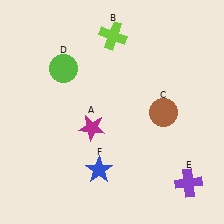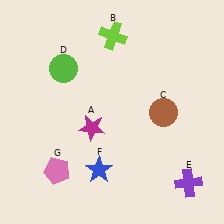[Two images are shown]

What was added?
A pink pentagon (G) was added in Image 2.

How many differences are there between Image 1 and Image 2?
There is 1 difference between the two images.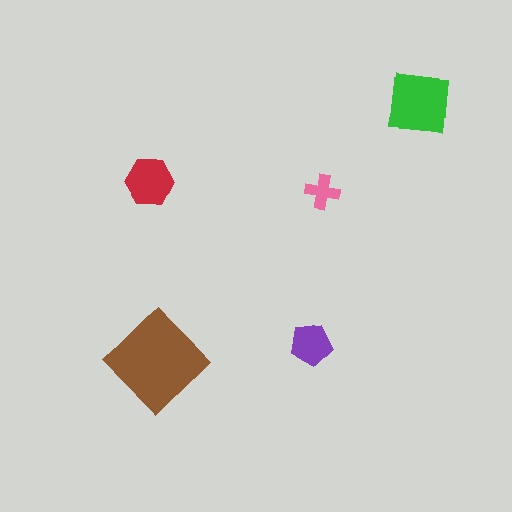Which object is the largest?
The brown diamond.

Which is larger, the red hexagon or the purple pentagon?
The red hexagon.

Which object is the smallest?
The pink cross.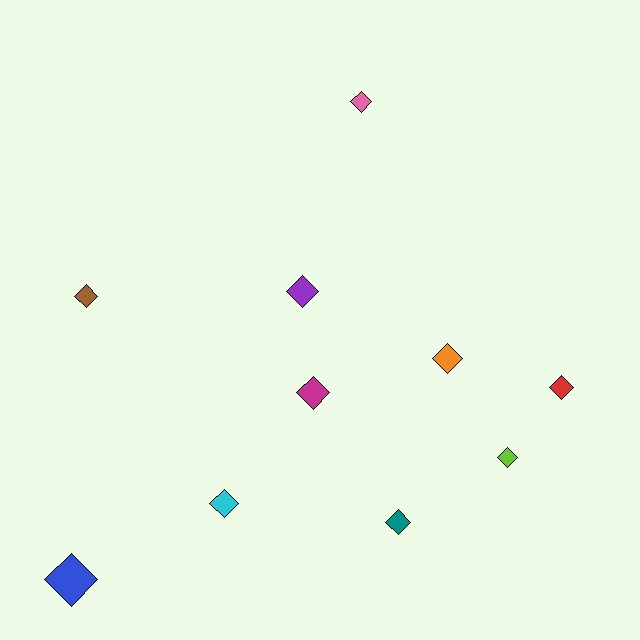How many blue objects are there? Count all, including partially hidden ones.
There is 1 blue object.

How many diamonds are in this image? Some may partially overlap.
There are 10 diamonds.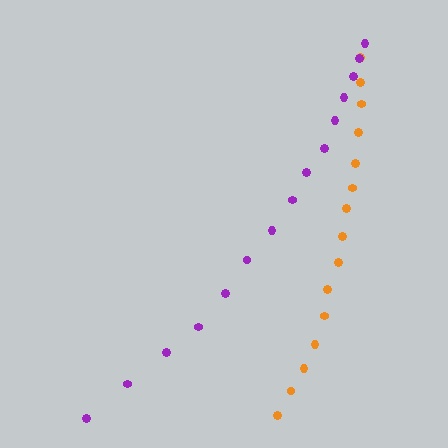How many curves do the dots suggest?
There are 2 distinct paths.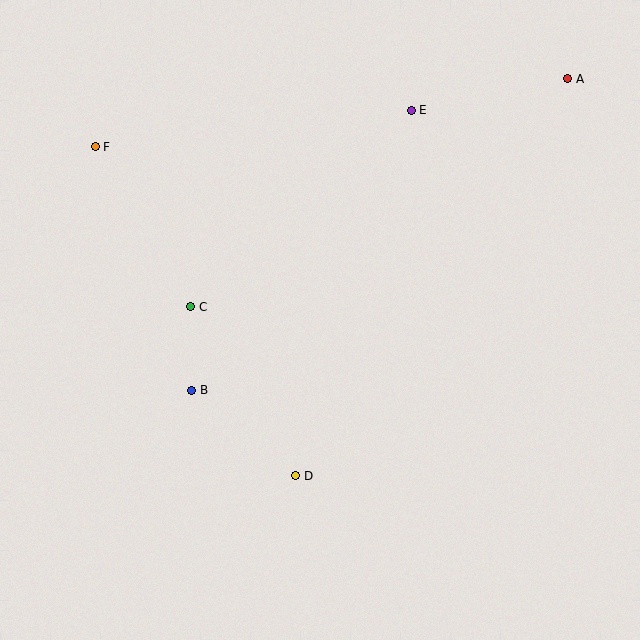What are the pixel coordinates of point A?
Point A is at (568, 79).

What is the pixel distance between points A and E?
The distance between A and E is 159 pixels.